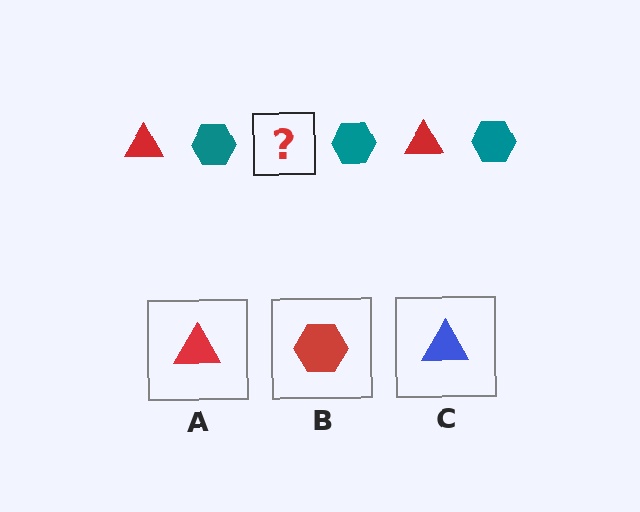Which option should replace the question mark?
Option A.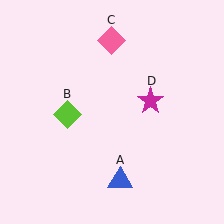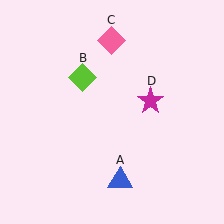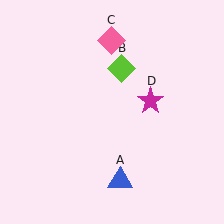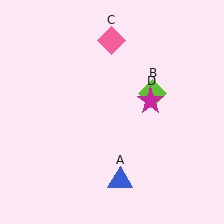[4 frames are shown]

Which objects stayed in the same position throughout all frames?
Blue triangle (object A) and pink diamond (object C) and magenta star (object D) remained stationary.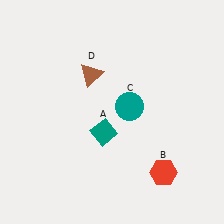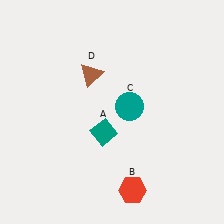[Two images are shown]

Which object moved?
The red hexagon (B) moved left.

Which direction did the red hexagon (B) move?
The red hexagon (B) moved left.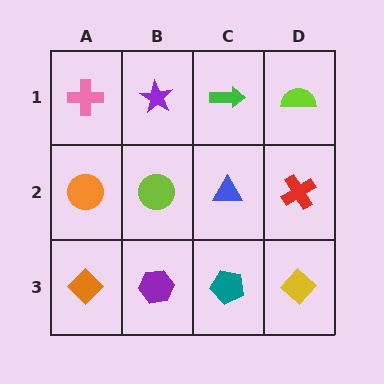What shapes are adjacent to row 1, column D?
A red cross (row 2, column D), a green arrow (row 1, column C).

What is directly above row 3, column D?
A red cross.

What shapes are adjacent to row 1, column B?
A lime circle (row 2, column B), a pink cross (row 1, column A), a green arrow (row 1, column C).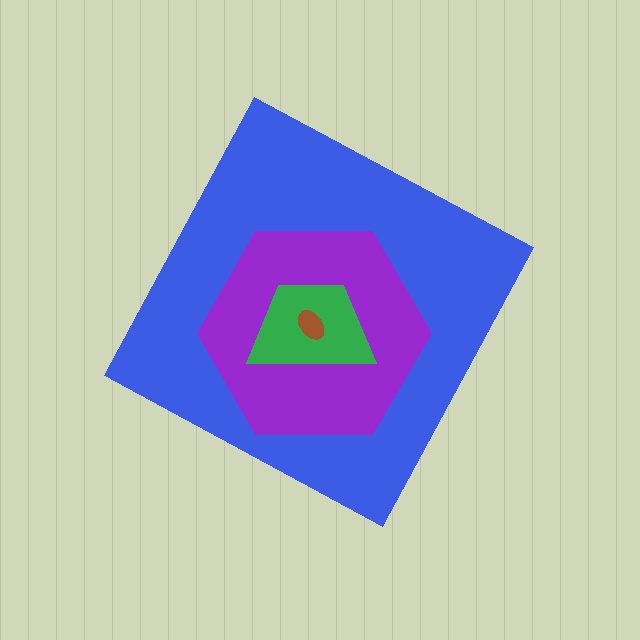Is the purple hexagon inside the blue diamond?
Yes.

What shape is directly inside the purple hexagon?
The green trapezoid.